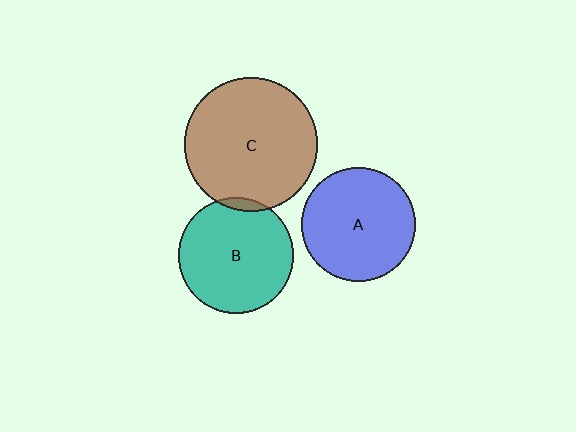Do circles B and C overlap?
Yes.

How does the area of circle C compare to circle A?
Approximately 1.4 times.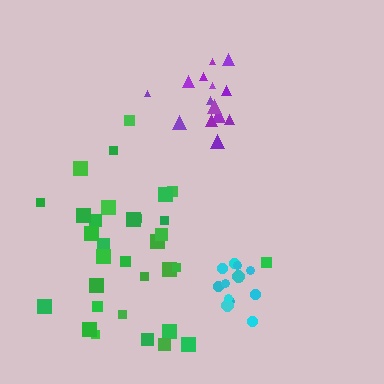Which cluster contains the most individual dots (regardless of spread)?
Green (32).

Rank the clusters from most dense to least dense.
cyan, purple, green.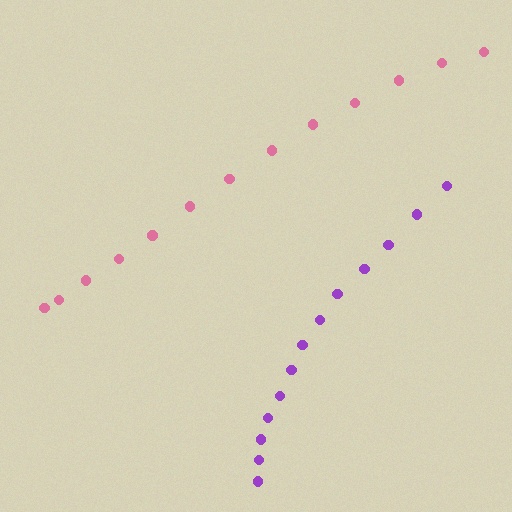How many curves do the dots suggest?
There are 2 distinct paths.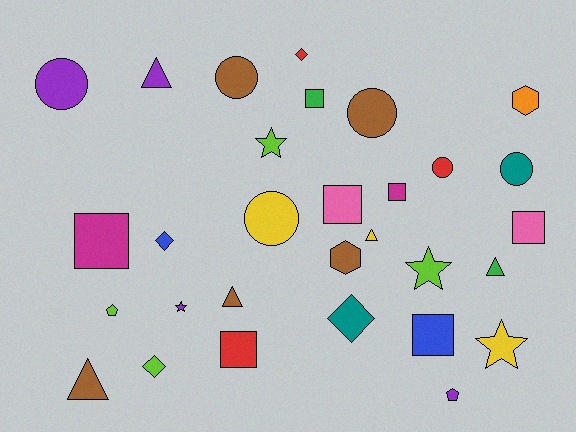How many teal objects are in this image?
There are 2 teal objects.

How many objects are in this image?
There are 30 objects.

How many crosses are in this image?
There are no crosses.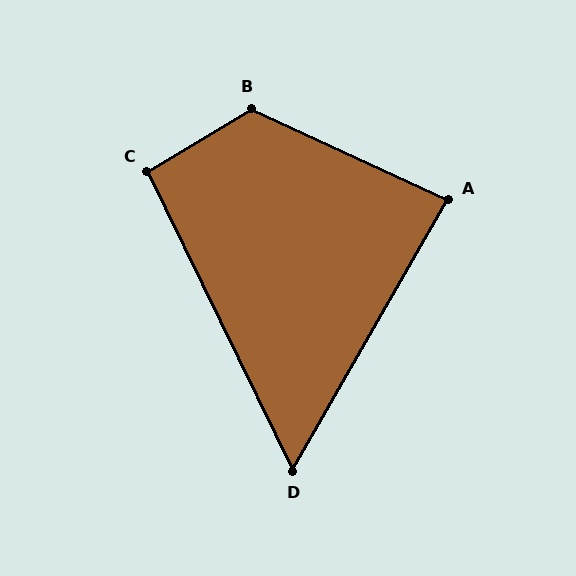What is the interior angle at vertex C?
Approximately 95 degrees (obtuse).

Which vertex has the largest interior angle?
B, at approximately 124 degrees.